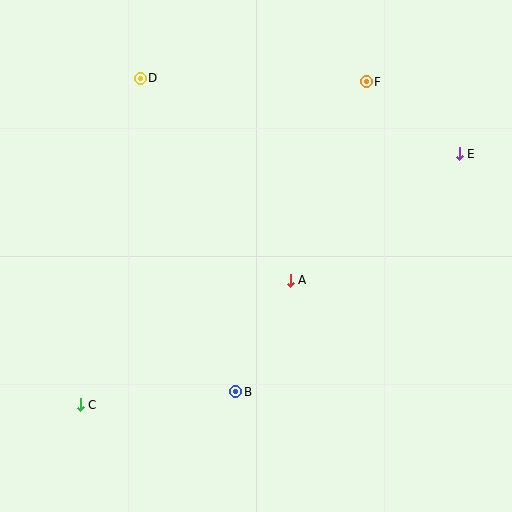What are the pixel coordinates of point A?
Point A is at (290, 280).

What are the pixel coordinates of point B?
Point B is at (236, 392).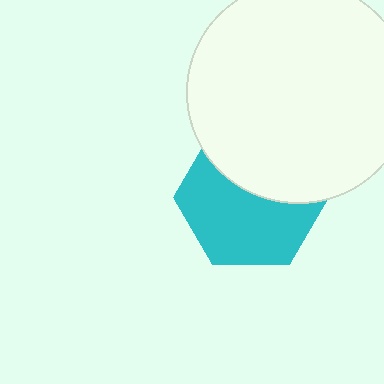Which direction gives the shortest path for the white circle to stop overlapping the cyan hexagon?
Moving up gives the shortest separation.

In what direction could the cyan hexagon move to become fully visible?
The cyan hexagon could move down. That would shift it out from behind the white circle entirely.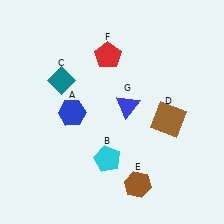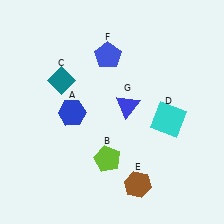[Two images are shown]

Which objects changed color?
B changed from cyan to lime. D changed from brown to cyan. F changed from red to blue.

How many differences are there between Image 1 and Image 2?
There are 3 differences between the two images.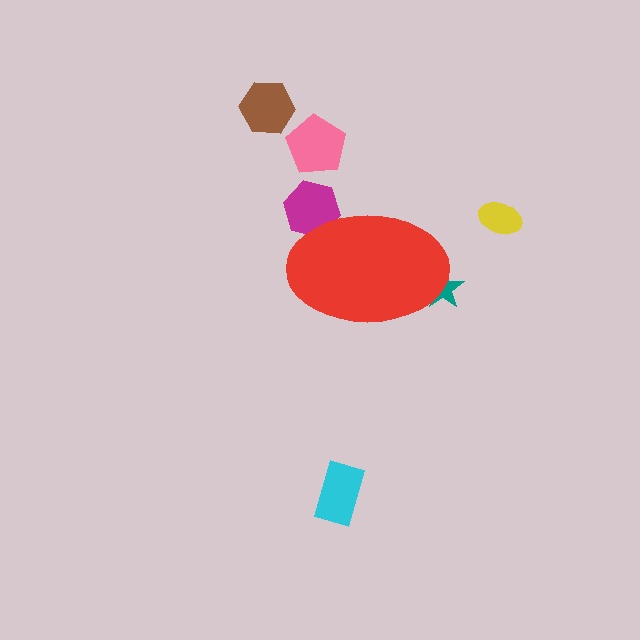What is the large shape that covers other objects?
A red ellipse.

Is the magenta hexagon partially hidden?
Yes, the magenta hexagon is partially hidden behind the red ellipse.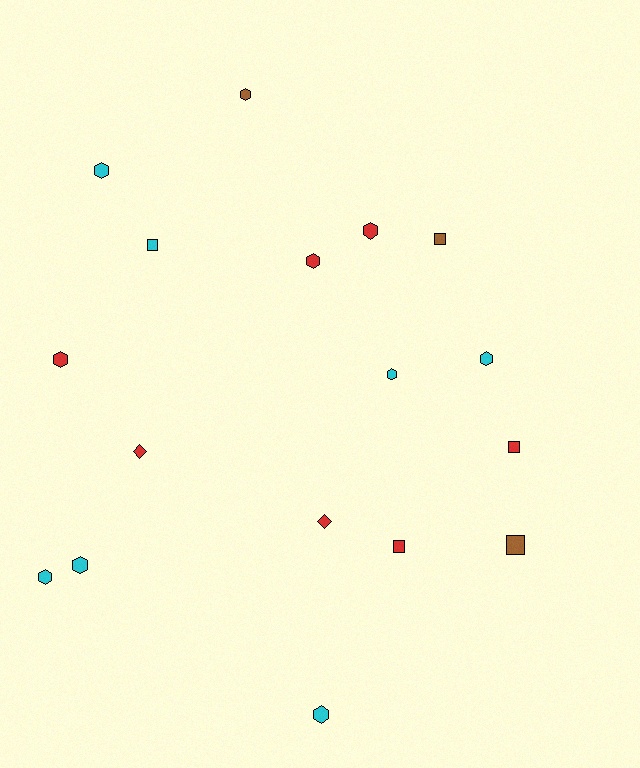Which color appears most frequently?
Cyan, with 7 objects.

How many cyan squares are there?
There is 1 cyan square.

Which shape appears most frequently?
Hexagon, with 10 objects.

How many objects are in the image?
There are 17 objects.